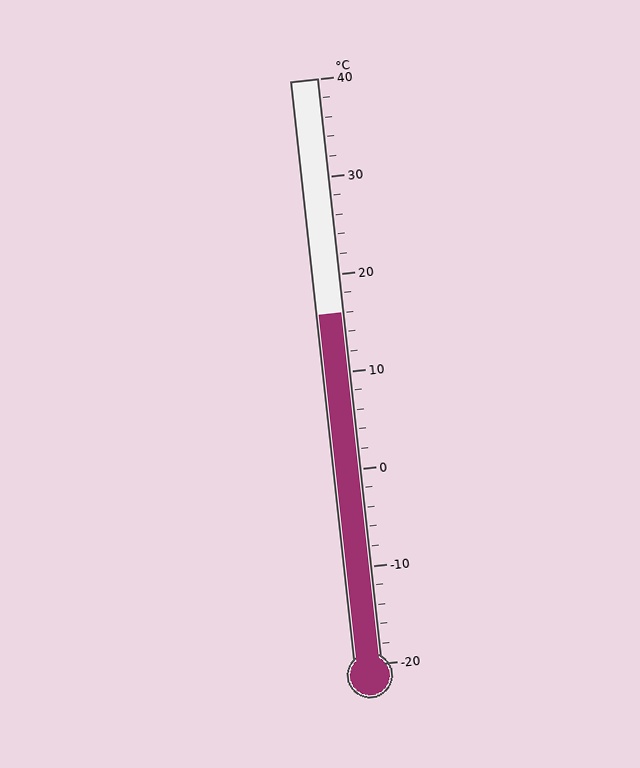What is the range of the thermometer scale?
The thermometer scale ranges from -20°C to 40°C.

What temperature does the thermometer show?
The thermometer shows approximately 16°C.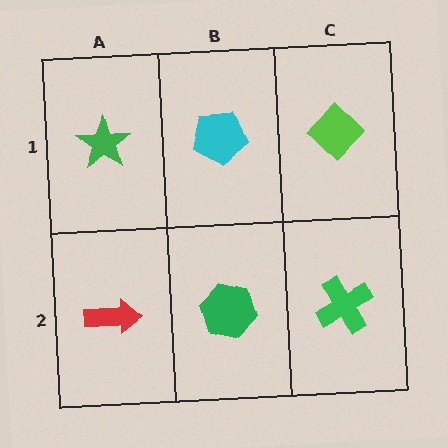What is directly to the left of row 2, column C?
A green hexagon.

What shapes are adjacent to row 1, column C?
A green cross (row 2, column C), a cyan pentagon (row 1, column B).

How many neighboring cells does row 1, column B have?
3.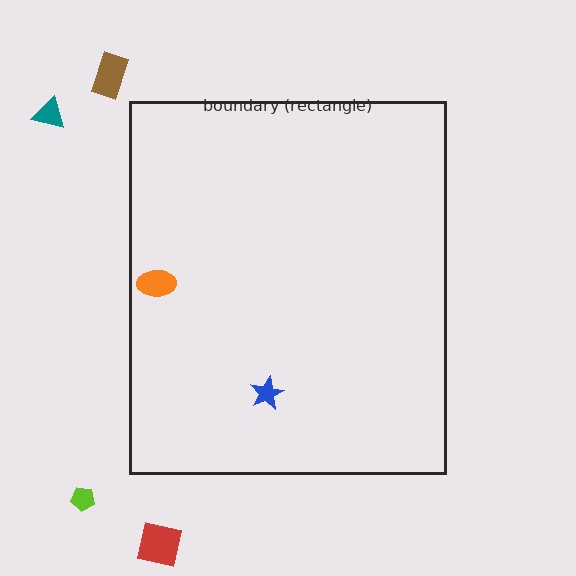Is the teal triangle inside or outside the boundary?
Outside.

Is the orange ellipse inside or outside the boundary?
Inside.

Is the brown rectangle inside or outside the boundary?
Outside.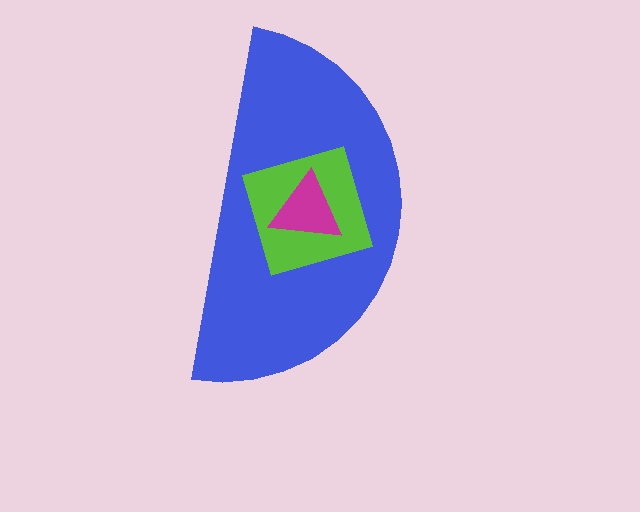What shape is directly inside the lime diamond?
The magenta triangle.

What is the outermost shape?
The blue semicircle.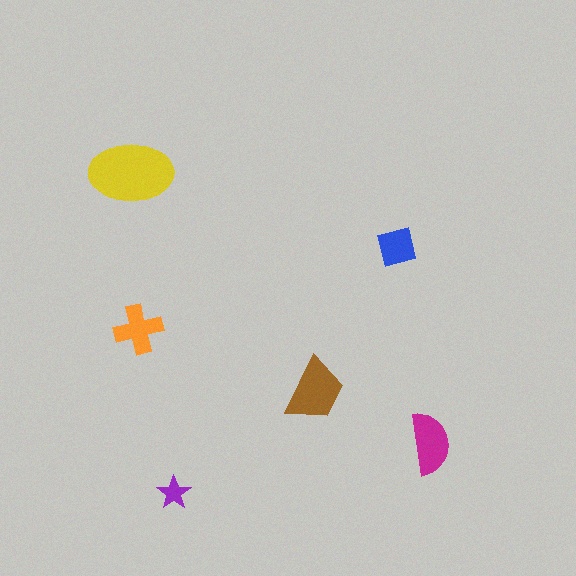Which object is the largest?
The yellow ellipse.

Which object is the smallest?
The purple star.